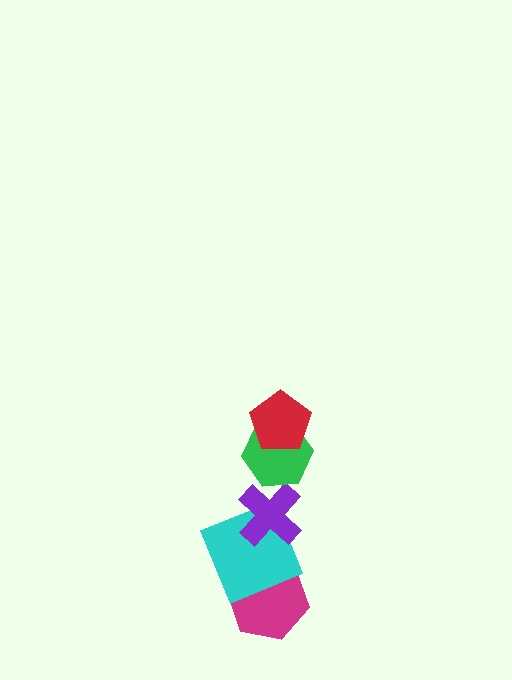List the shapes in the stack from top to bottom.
From top to bottom: the red pentagon, the green hexagon, the purple cross, the cyan square, the magenta hexagon.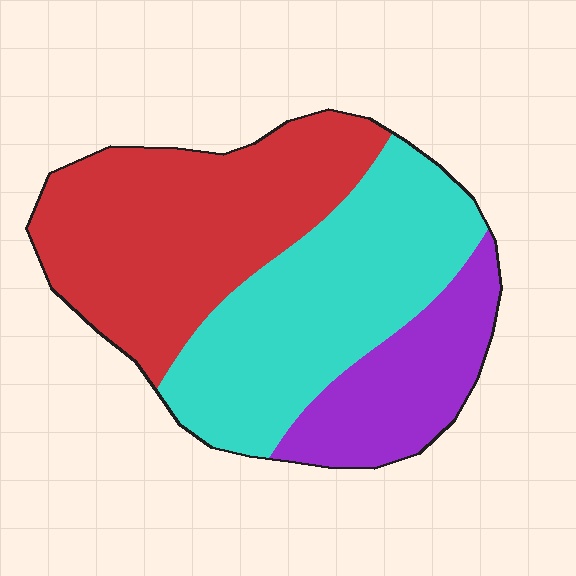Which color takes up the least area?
Purple, at roughly 20%.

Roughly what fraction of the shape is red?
Red takes up between a third and a half of the shape.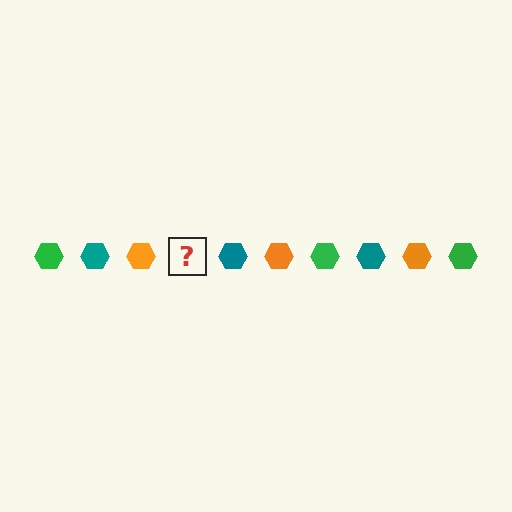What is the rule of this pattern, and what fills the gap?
The rule is that the pattern cycles through green, teal, orange hexagons. The gap should be filled with a green hexagon.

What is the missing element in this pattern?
The missing element is a green hexagon.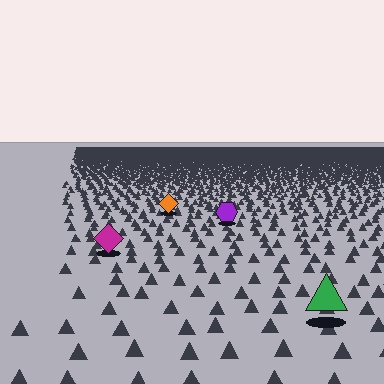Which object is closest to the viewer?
The green triangle is closest. The texture marks near it are larger and more spread out.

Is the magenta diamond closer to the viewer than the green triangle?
No. The green triangle is closer — you can tell from the texture gradient: the ground texture is coarser near it.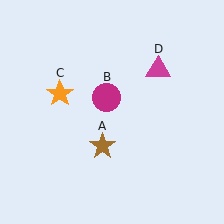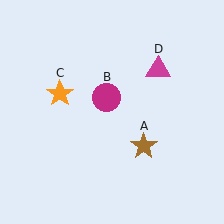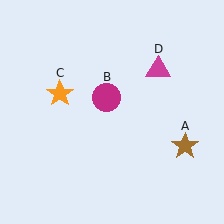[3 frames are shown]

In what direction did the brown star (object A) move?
The brown star (object A) moved right.